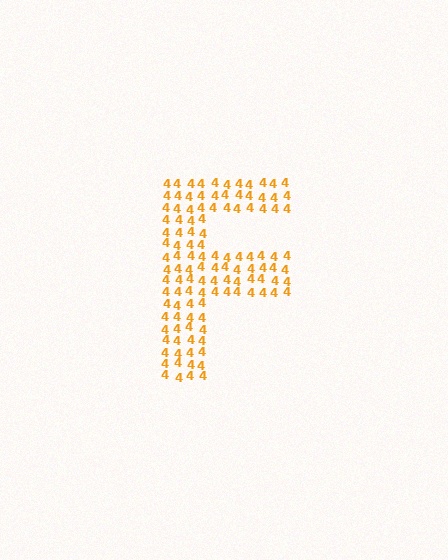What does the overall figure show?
The overall figure shows the letter F.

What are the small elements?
The small elements are digit 4's.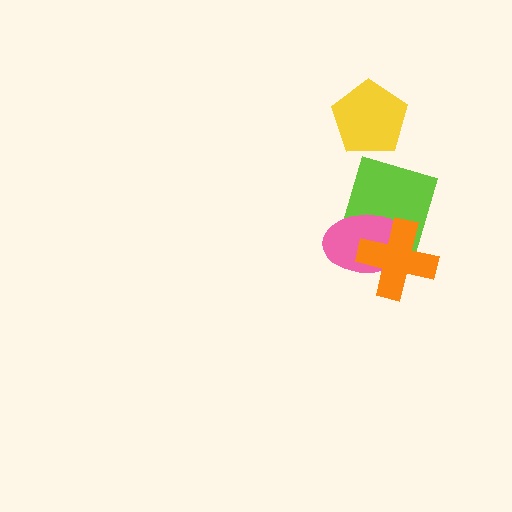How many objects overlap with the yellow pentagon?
0 objects overlap with the yellow pentagon.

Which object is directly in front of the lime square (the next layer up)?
The pink ellipse is directly in front of the lime square.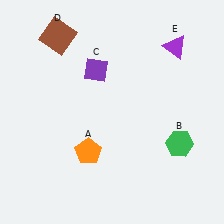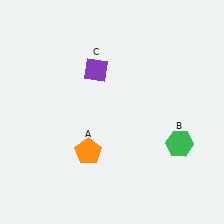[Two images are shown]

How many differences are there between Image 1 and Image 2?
There are 2 differences between the two images.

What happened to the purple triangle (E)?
The purple triangle (E) was removed in Image 2. It was in the top-right area of Image 1.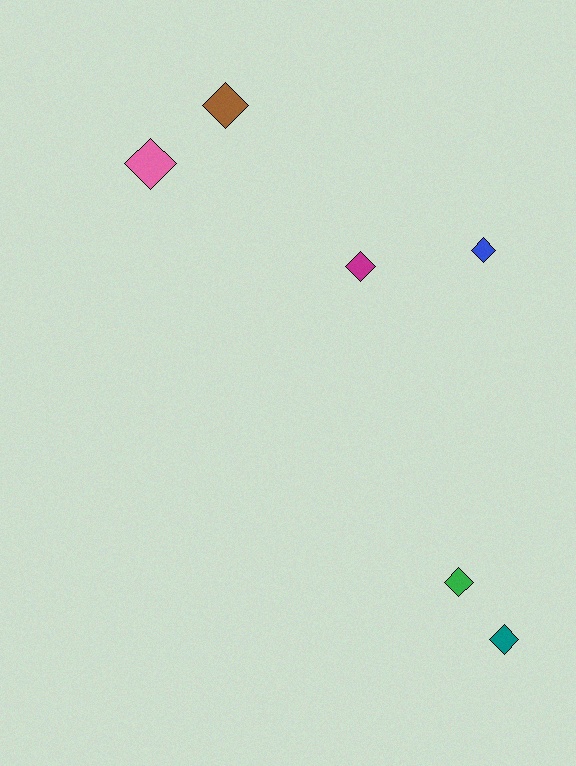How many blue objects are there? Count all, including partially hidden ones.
There is 1 blue object.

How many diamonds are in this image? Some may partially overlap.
There are 6 diamonds.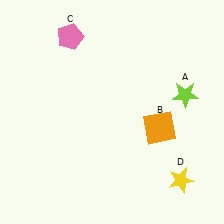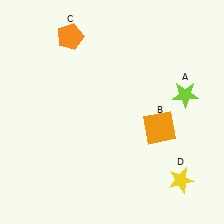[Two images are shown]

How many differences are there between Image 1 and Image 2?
There is 1 difference between the two images.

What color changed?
The pentagon (C) changed from pink in Image 1 to orange in Image 2.